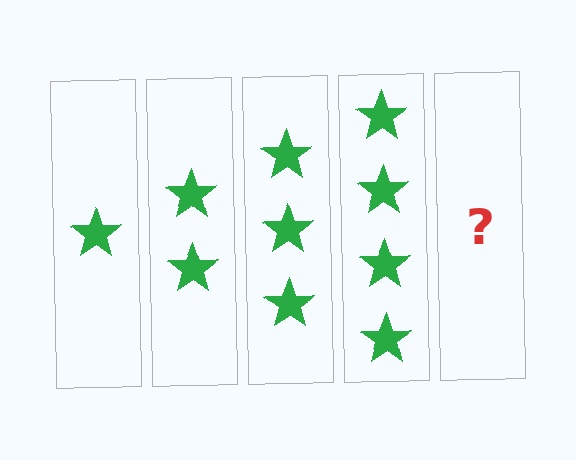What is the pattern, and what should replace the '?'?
The pattern is that each step adds one more star. The '?' should be 5 stars.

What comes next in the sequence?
The next element should be 5 stars.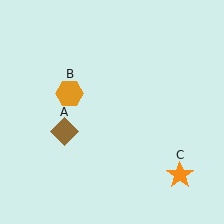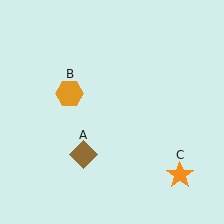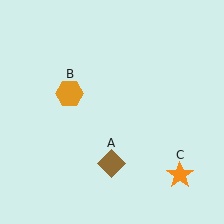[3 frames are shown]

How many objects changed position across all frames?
1 object changed position: brown diamond (object A).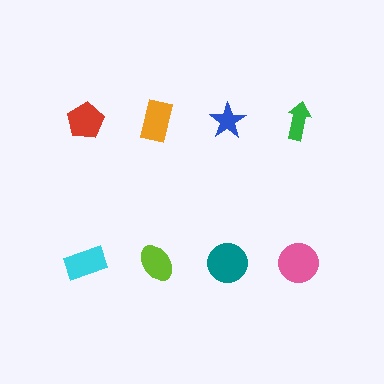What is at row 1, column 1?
A red pentagon.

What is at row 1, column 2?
An orange rectangle.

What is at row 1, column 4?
A green arrow.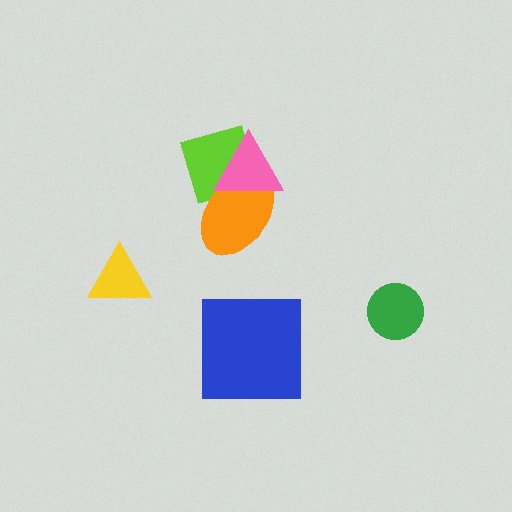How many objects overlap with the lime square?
2 objects overlap with the lime square.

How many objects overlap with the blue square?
0 objects overlap with the blue square.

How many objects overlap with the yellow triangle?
0 objects overlap with the yellow triangle.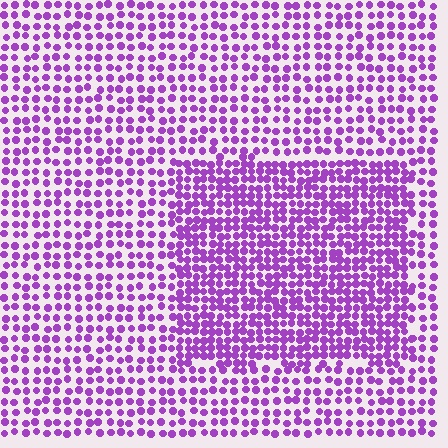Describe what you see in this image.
The image contains small purple elements arranged at two different densities. A rectangle-shaped region is visible where the elements are more densely packed than the surrounding area.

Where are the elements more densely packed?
The elements are more densely packed inside the rectangle boundary.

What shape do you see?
I see a rectangle.